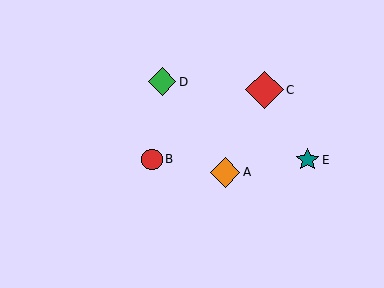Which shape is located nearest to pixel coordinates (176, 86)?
The green diamond (labeled D) at (162, 82) is nearest to that location.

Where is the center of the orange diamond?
The center of the orange diamond is at (225, 172).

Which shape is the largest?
The red diamond (labeled C) is the largest.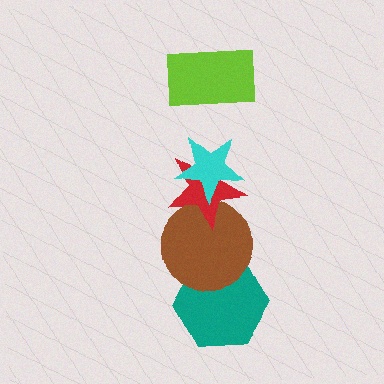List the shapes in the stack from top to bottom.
From top to bottom: the lime rectangle, the cyan star, the red star, the brown circle, the teal hexagon.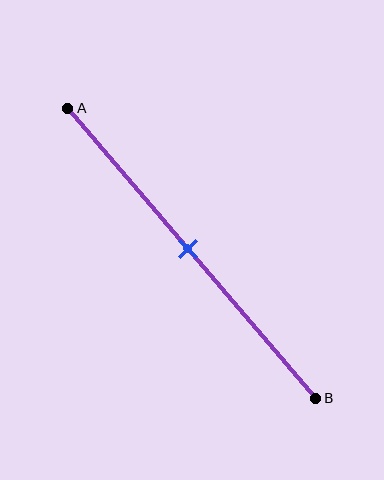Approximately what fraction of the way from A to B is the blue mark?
The blue mark is approximately 50% of the way from A to B.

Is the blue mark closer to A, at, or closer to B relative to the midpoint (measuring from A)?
The blue mark is approximately at the midpoint of segment AB.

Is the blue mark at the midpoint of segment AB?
Yes, the mark is approximately at the midpoint.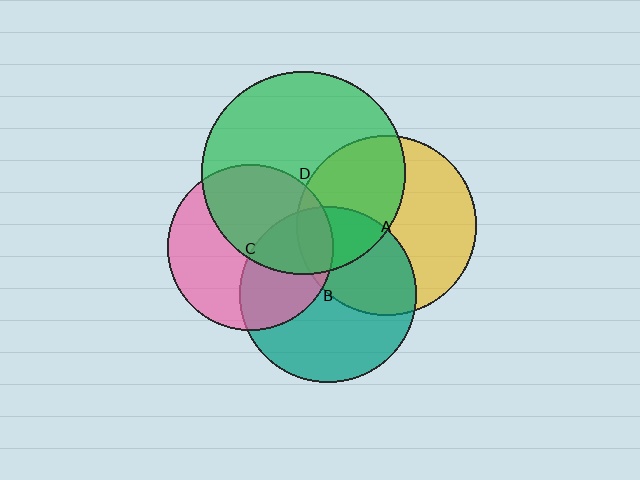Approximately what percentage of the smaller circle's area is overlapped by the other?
Approximately 40%.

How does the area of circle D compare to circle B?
Approximately 1.3 times.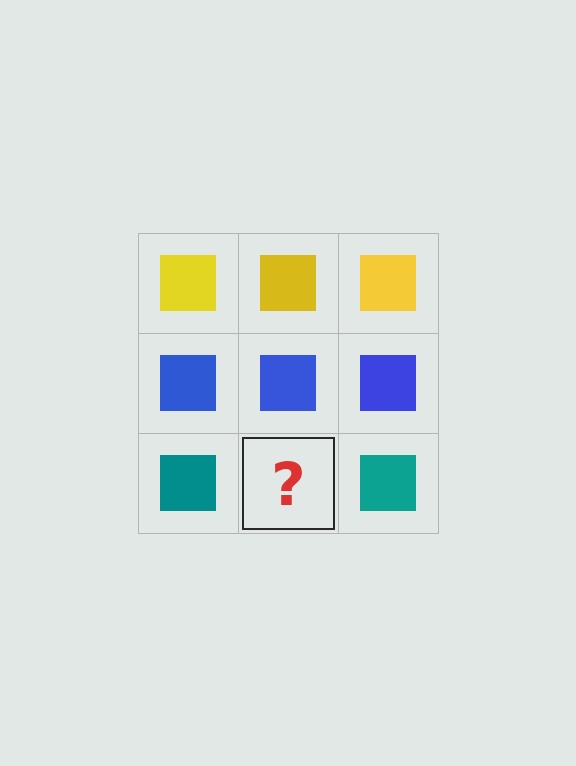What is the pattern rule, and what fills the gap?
The rule is that each row has a consistent color. The gap should be filled with a teal square.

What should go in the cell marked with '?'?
The missing cell should contain a teal square.